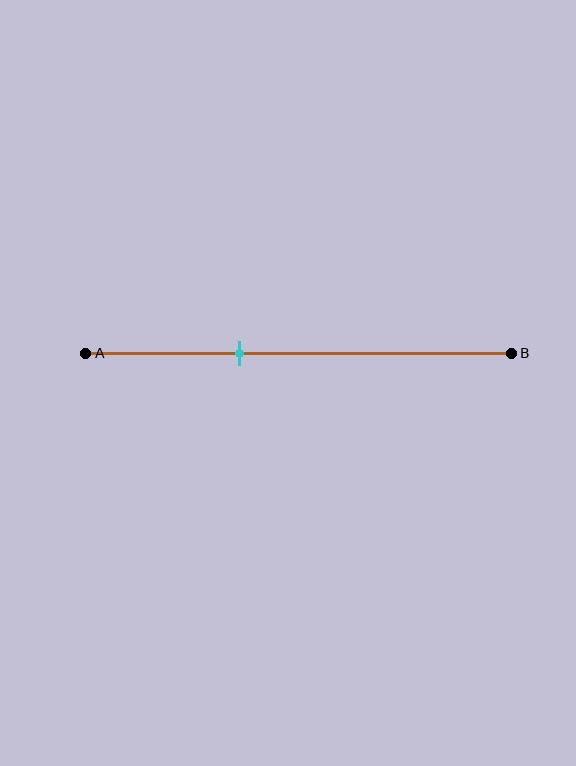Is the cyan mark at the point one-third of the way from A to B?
Yes, the mark is approximately at the one-third point.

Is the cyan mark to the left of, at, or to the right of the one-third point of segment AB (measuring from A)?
The cyan mark is approximately at the one-third point of segment AB.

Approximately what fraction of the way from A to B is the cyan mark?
The cyan mark is approximately 35% of the way from A to B.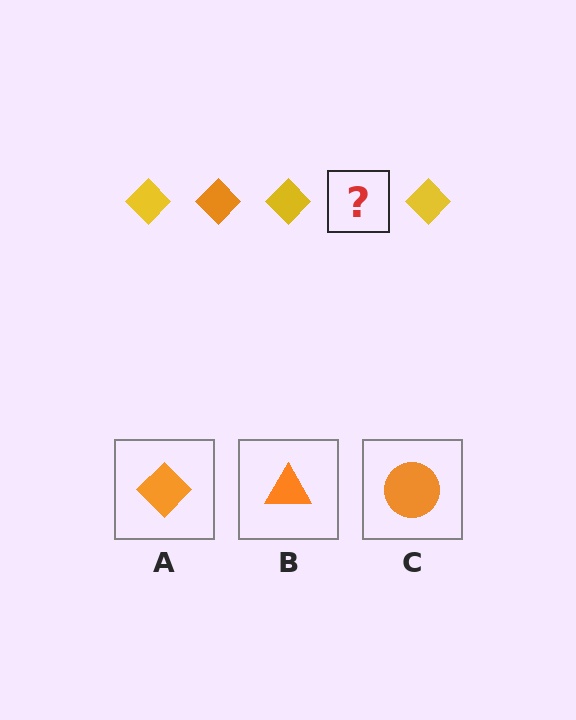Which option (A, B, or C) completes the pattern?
A.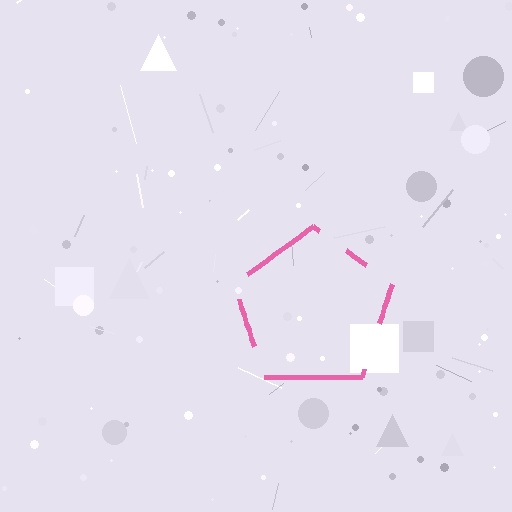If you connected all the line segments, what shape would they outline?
They would outline a pentagon.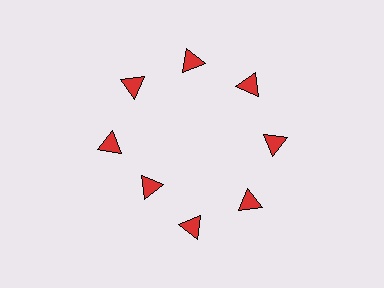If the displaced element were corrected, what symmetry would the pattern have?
It would have 8-fold rotational symmetry — the pattern would map onto itself every 45 degrees.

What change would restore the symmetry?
The symmetry would be restored by moving it outward, back onto the ring so that all 8 triangles sit at equal angles and equal distance from the center.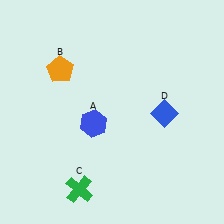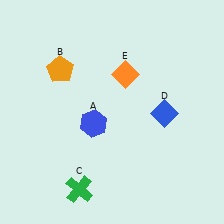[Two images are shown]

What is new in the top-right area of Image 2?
An orange diamond (E) was added in the top-right area of Image 2.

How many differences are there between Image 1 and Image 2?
There is 1 difference between the two images.